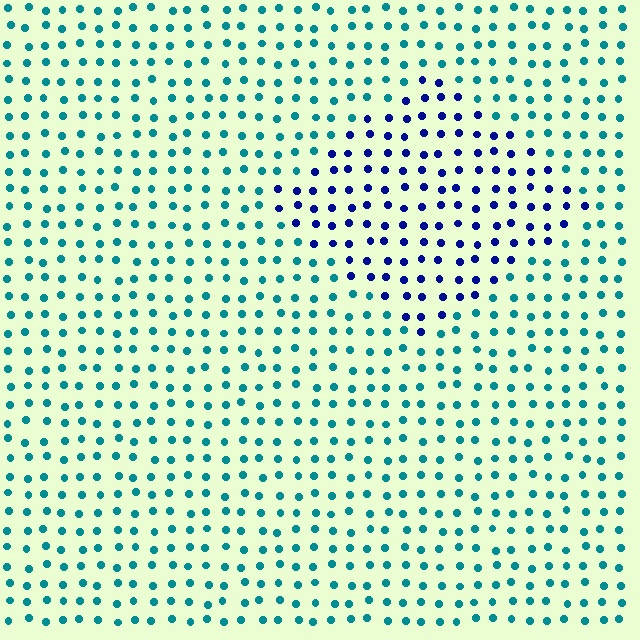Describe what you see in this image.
The image is filled with small teal elements in a uniform arrangement. A diamond-shaped region is visible where the elements are tinted to a slightly different hue, forming a subtle color boundary.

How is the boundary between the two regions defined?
The boundary is defined purely by a slight shift in hue (about 53 degrees). Spacing, size, and orientation are identical on both sides.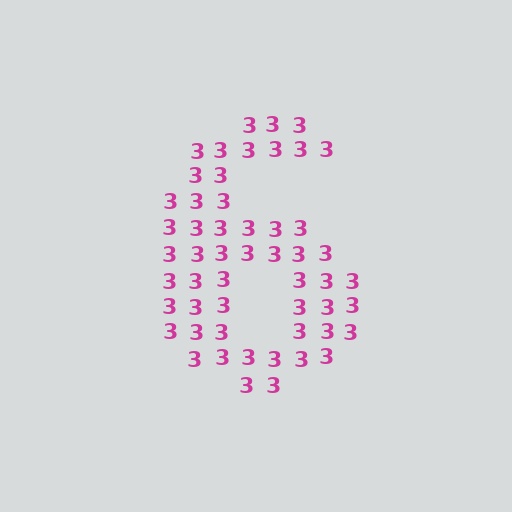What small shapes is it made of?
It is made of small digit 3's.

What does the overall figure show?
The overall figure shows the digit 6.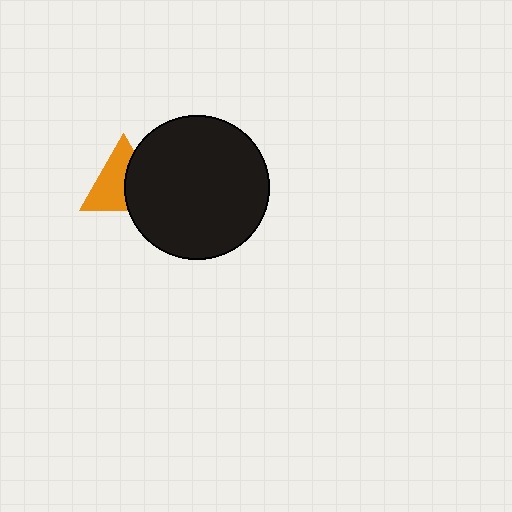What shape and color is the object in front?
The object in front is a black circle.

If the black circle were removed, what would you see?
You would see the complete orange triangle.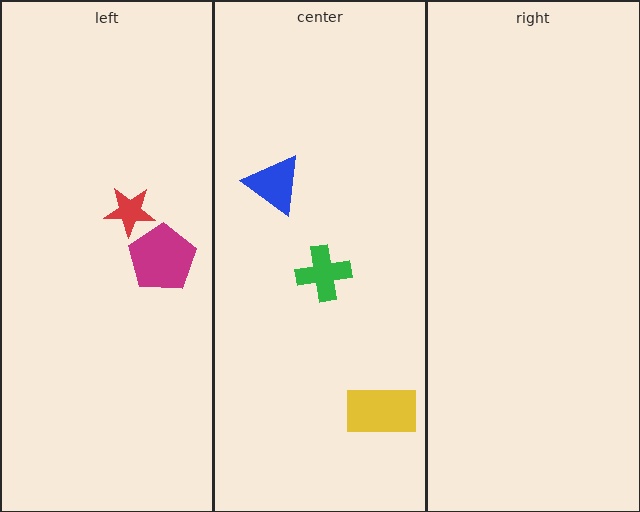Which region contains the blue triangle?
The center region.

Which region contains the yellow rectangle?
The center region.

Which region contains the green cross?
The center region.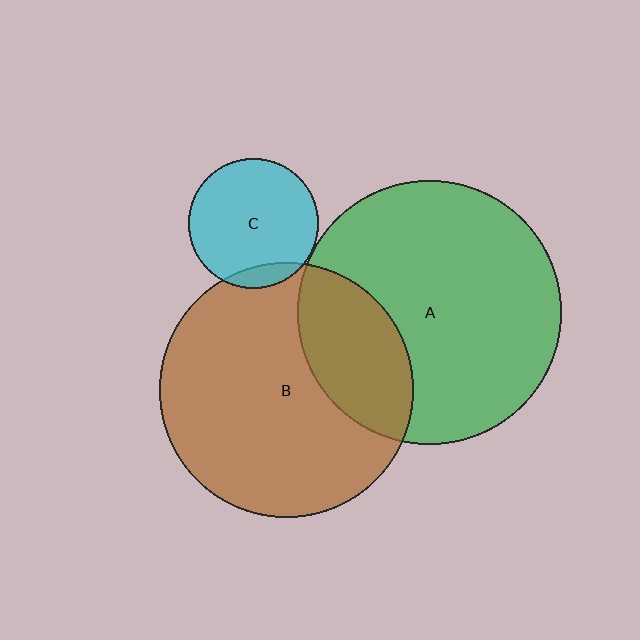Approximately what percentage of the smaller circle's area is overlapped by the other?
Approximately 10%.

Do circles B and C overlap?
Yes.